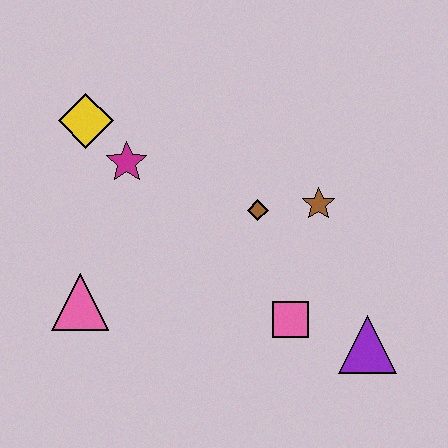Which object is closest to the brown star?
The brown diamond is closest to the brown star.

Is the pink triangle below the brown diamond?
Yes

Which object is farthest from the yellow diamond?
The purple triangle is farthest from the yellow diamond.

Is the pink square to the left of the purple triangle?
Yes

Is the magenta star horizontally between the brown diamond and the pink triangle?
Yes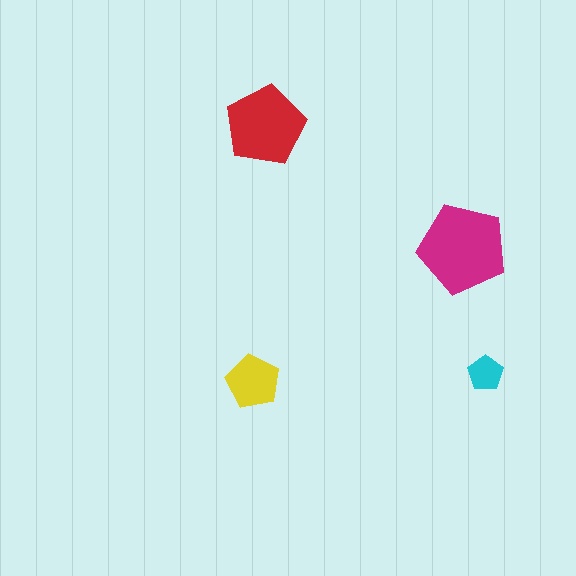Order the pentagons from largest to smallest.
the magenta one, the red one, the yellow one, the cyan one.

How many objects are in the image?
There are 4 objects in the image.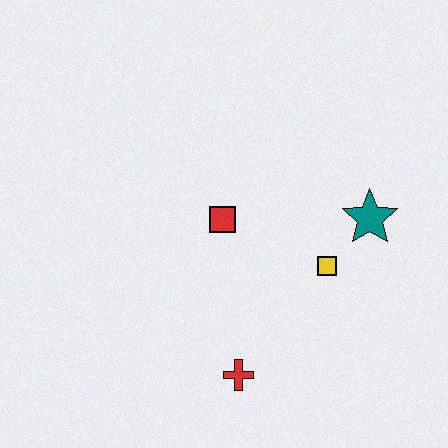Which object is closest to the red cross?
The yellow square is closest to the red cross.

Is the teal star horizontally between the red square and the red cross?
No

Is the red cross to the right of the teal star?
No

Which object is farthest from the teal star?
The red cross is farthest from the teal star.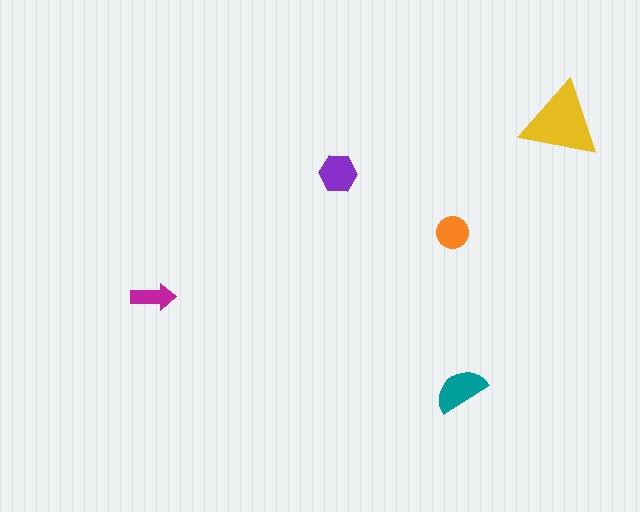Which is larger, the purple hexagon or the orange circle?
The purple hexagon.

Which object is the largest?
The yellow triangle.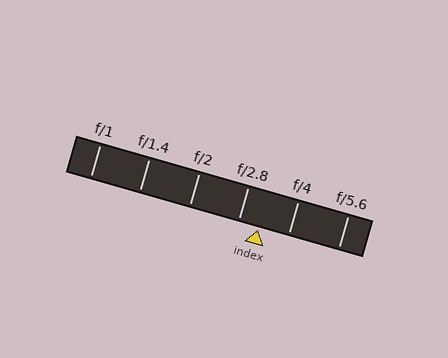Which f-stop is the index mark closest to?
The index mark is closest to f/2.8.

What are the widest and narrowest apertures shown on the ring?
The widest aperture shown is f/1 and the narrowest is f/5.6.